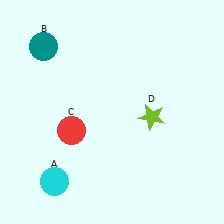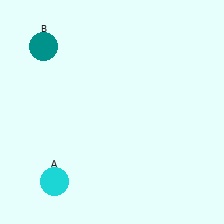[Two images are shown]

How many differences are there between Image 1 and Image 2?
There are 2 differences between the two images.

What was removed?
The lime star (D), the red circle (C) were removed in Image 2.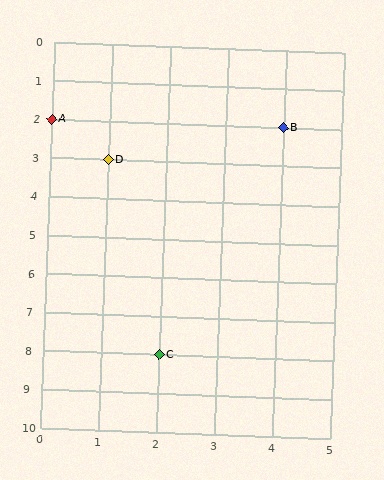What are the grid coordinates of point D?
Point D is at grid coordinates (1, 3).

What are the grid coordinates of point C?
Point C is at grid coordinates (2, 8).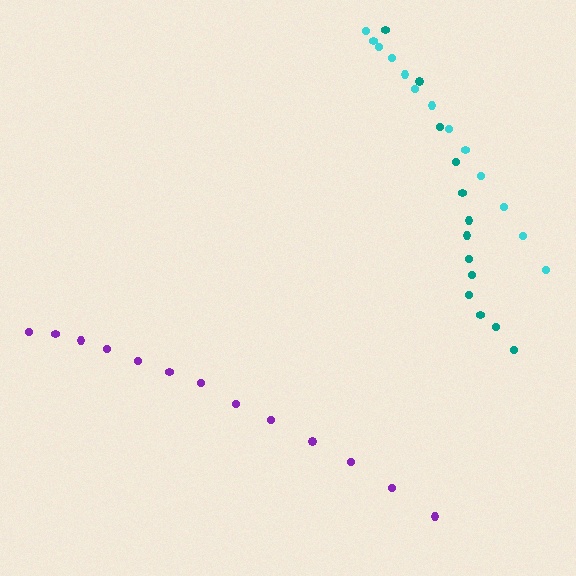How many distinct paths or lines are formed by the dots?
There are 3 distinct paths.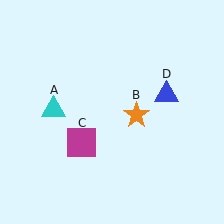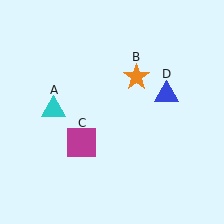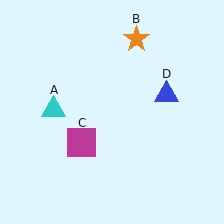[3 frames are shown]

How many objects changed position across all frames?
1 object changed position: orange star (object B).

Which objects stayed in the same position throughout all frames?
Cyan triangle (object A) and magenta square (object C) and blue triangle (object D) remained stationary.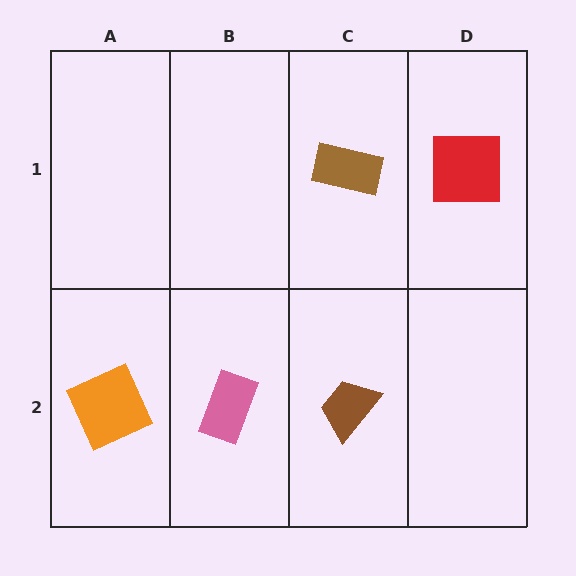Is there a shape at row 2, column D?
No, that cell is empty.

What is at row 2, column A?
An orange square.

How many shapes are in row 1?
2 shapes.